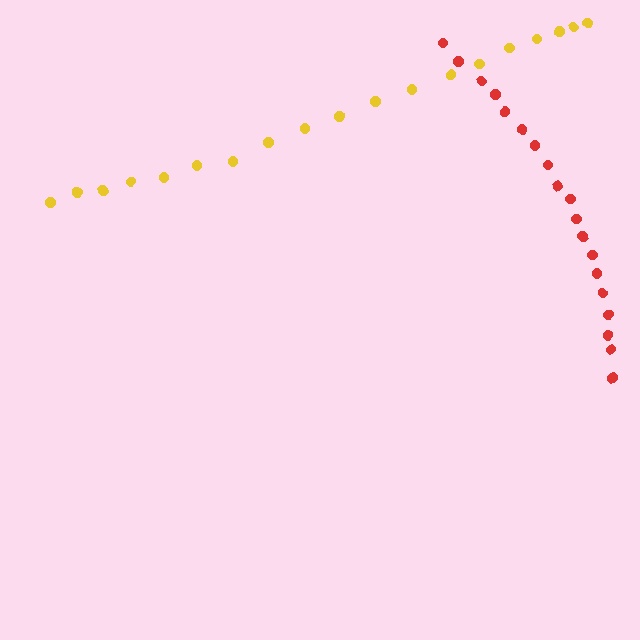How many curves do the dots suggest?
There are 2 distinct paths.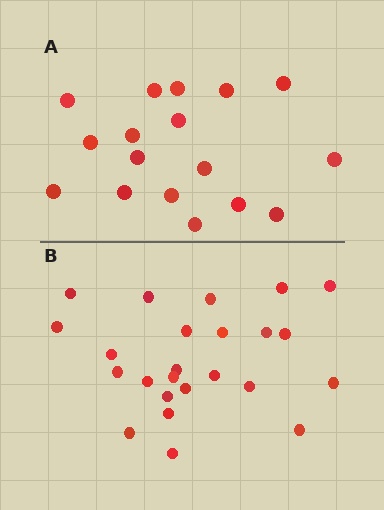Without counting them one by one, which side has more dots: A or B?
Region B (the bottom region) has more dots.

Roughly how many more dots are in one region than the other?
Region B has roughly 8 or so more dots than region A.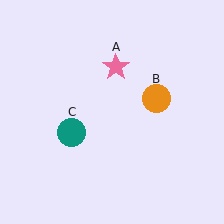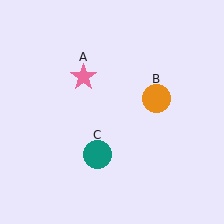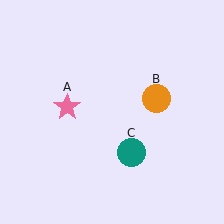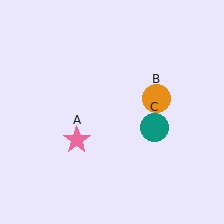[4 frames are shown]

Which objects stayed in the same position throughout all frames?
Orange circle (object B) remained stationary.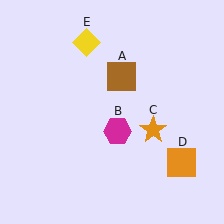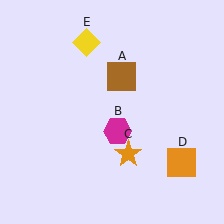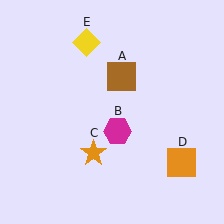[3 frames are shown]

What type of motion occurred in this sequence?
The orange star (object C) rotated clockwise around the center of the scene.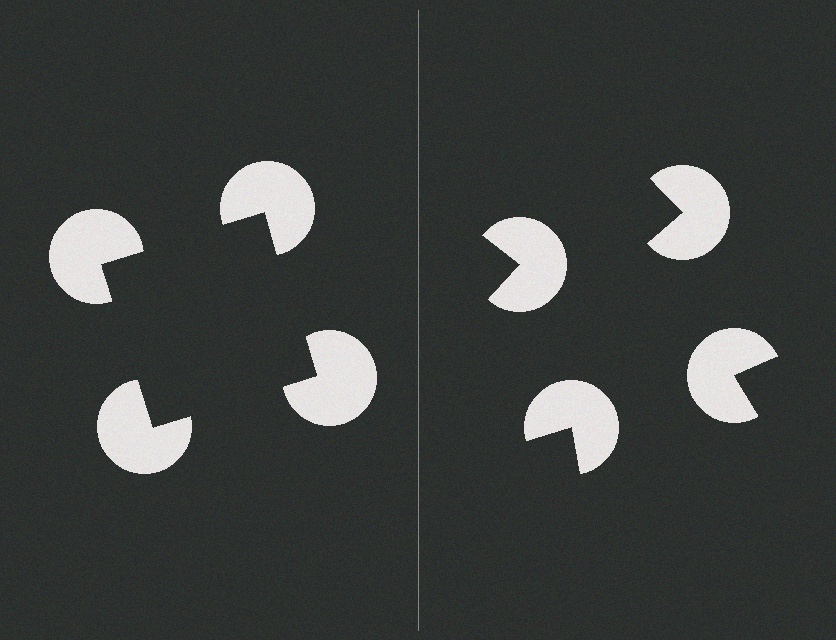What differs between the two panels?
The pac-man discs are positioned identically on both sides; only the wedge orientations differ. On the left they align to a square; on the right they are misaligned.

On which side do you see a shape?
An illusory square appears on the left side. On the right side the wedge cuts are rotated, so no coherent shape forms.